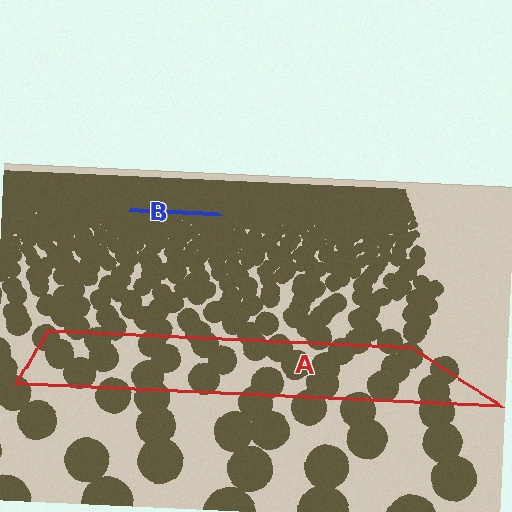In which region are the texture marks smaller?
The texture marks are smaller in region B, because it is farther away.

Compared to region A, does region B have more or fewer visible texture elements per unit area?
Region B has more texture elements per unit area — they are packed more densely because it is farther away.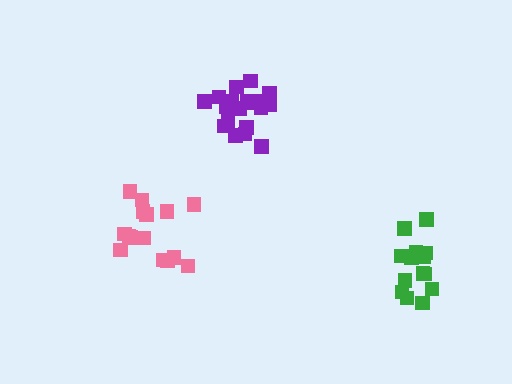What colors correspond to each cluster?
The clusters are colored: purple, pink, green.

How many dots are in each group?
Group 1: 19 dots, Group 2: 16 dots, Group 3: 15 dots (50 total).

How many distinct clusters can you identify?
There are 3 distinct clusters.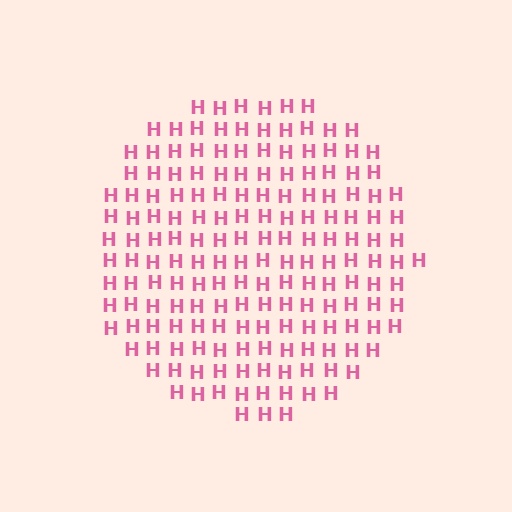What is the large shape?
The large shape is a circle.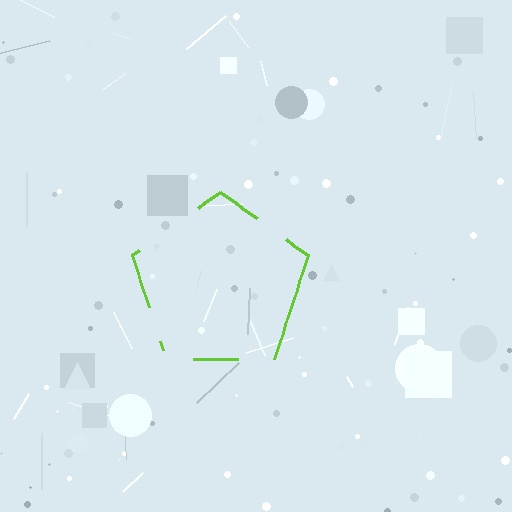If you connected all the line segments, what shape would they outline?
They would outline a pentagon.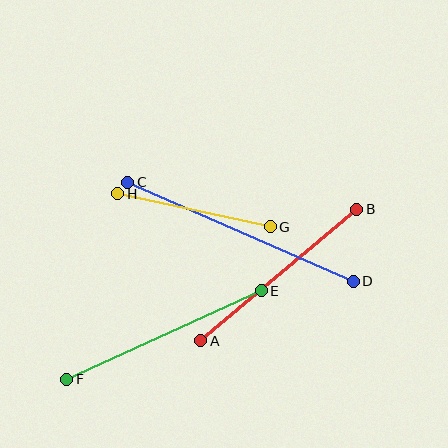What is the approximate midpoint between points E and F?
The midpoint is at approximately (164, 335) pixels.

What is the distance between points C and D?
The distance is approximately 246 pixels.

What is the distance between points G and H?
The distance is approximately 156 pixels.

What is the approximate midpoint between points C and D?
The midpoint is at approximately (241, 232) pixels.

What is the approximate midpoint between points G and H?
The midpoint is at approximately (194, 210) pixels.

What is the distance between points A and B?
The distance is approximately 204 pixels.